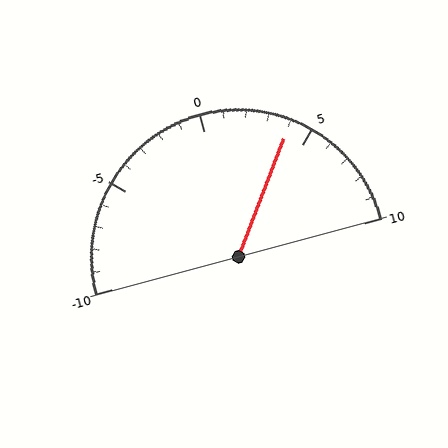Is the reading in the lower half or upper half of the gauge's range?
The reading is in the upper half of the range (-10 to 10).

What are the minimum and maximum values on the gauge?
The gauge ranges from -10 to 10.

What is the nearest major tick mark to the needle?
The nearest major tick mark is 5.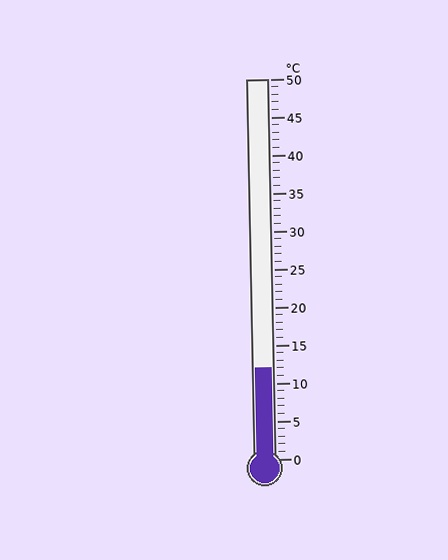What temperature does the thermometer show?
The thermometer shows approximately 12°C.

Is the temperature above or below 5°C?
The temperature is above 5°C.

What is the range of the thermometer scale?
The thermometer scale ranges from 0°C to 50°C.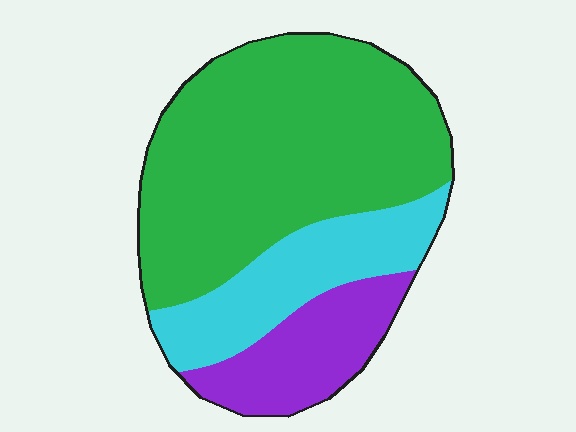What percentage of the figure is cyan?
Cyan takes up about one fifth (1/5) of the figure.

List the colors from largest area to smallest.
From largest to smallest: green, cyan, purple.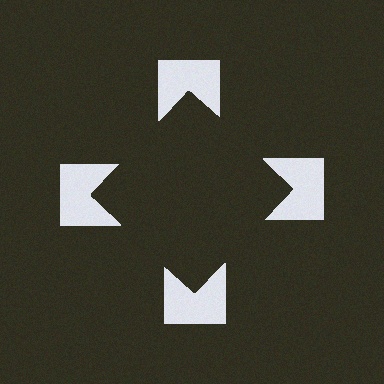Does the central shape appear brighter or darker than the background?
It typically appears slightly darker than the background, even though no actual brightness change is drawn.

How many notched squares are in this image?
There are 4 — one at each vertex of the illusory square.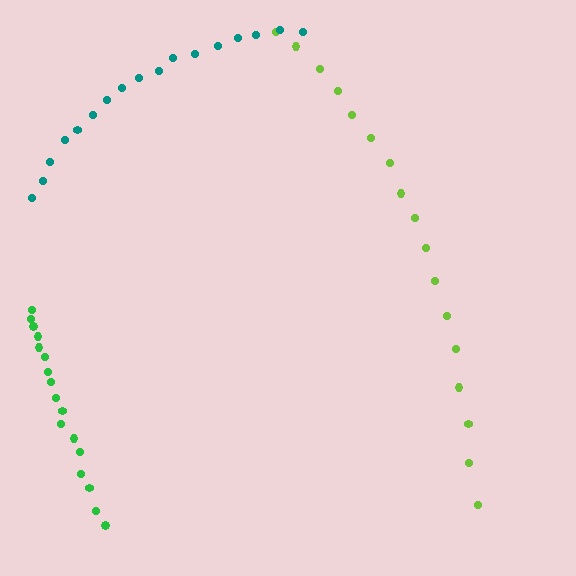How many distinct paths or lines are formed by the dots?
There are 3 distinct paths.